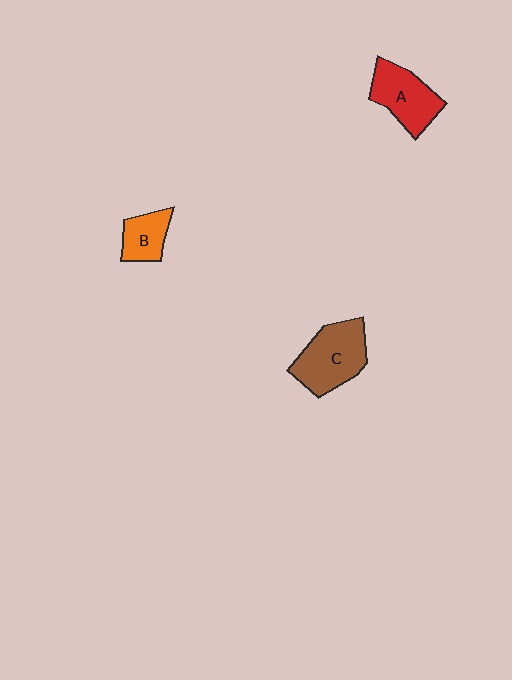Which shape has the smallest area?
Shape B (orange).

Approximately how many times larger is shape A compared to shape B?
Approximately 1.6 times.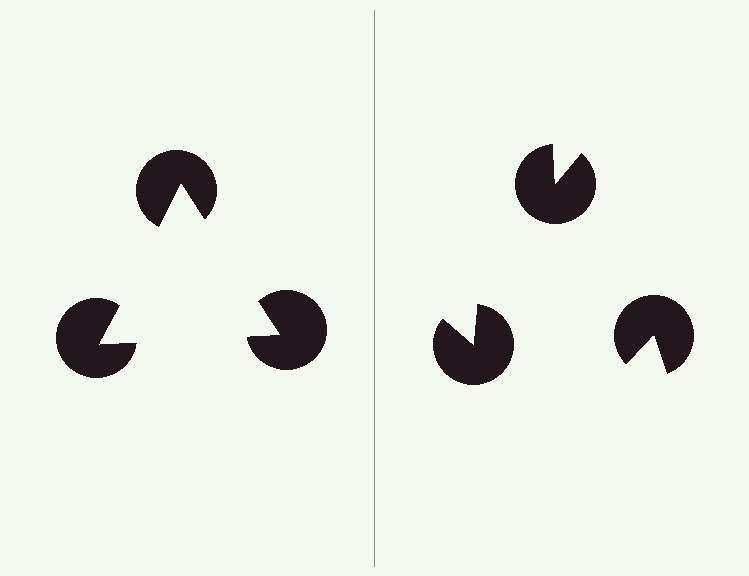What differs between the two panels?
The pac-man discs are positioned identically on both sides; only the wedge orientations differ. On the left they align to a triangle; on the right they are misaligned.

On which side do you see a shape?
An illusory triangle appears on the left side. On the right side the wedge cuts are rotated, so no coherent shape forms.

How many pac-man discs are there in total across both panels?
6 — 3 on each side.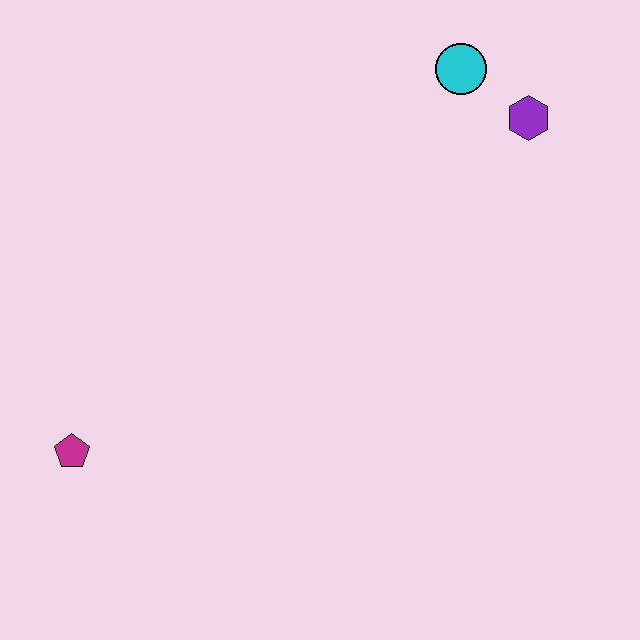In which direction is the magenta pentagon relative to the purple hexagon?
The magenta pentagon is to the left of the purple hexagon.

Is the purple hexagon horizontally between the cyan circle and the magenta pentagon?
No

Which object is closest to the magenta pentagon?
The cyan circle is closest to the magenta pentagon.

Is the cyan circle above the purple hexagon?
Yes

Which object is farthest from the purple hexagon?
The magenta pentagon is farthest from the purple hexagon.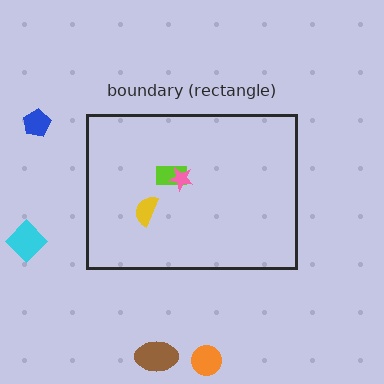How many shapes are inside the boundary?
3 inside, 4 outside.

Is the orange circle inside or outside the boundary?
Outside.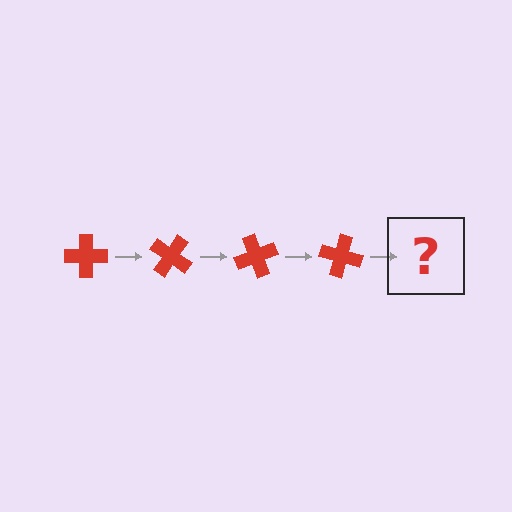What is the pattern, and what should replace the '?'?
The pattern is that the cross rotates 35 degrees each step. The '?' should be a red cross rotated 140 degrees.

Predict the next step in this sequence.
The next step is a red cross rotated 140 degrees.